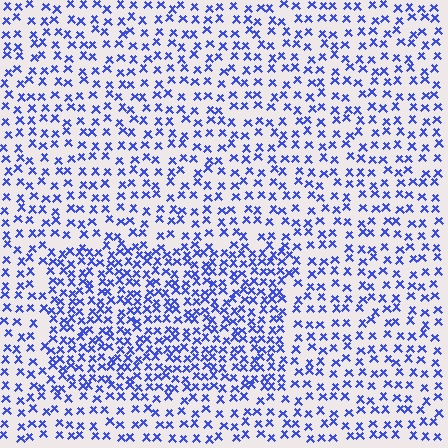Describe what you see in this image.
The image contains small blue elements arranged at two different densities. A rectangle-shaped region is visible where the elements are more densely packed than the surrounding area.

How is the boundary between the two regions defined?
The boundary is defined by a change in element density (approximately 1.8x ratio). All elements are the same color, size, and shape.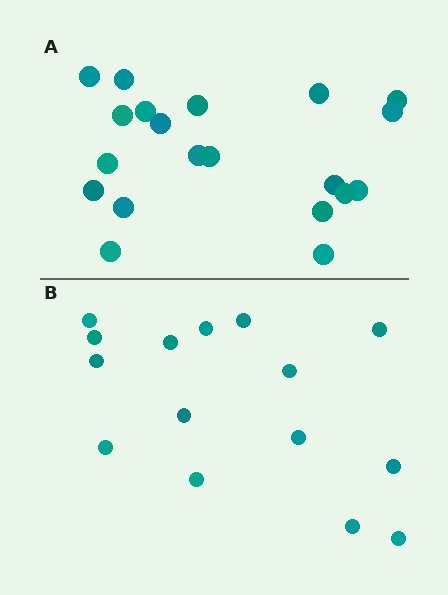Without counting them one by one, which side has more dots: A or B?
Region A (the top region) has more dots.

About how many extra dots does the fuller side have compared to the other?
Region A has about 5 more dots than region B.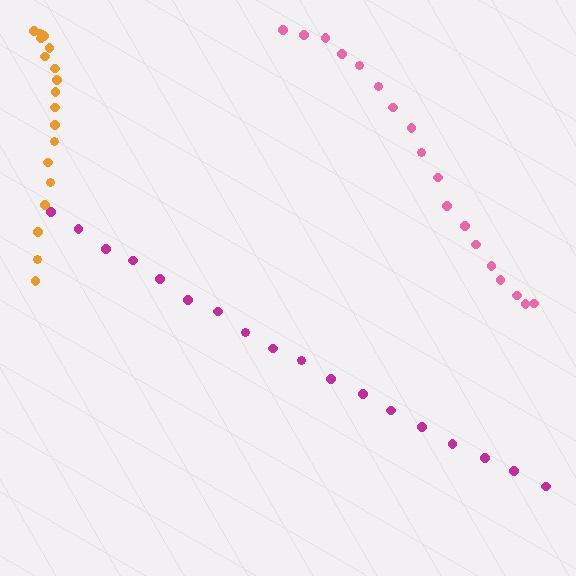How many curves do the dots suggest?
There are 3 distinct paths.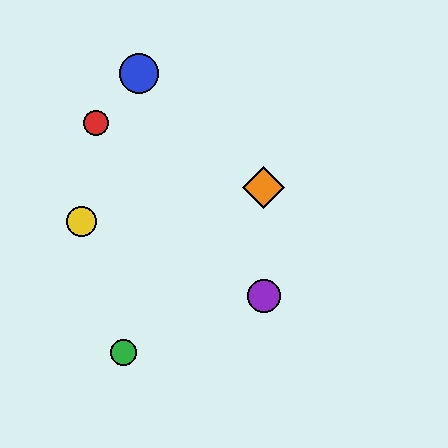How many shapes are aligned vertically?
2 shapes (the purple circle, the orange diamond) are aligned vertically.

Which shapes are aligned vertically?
The purple circle, the orange diamond are aligned vertically.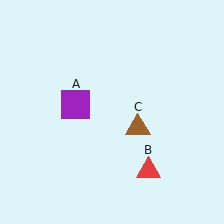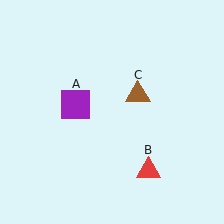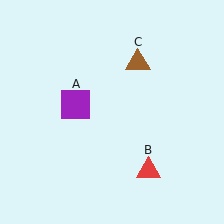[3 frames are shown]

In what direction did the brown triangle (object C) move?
The brown triangle (object C) moved up.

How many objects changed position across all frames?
1 object changed position: brown triangle (object C).